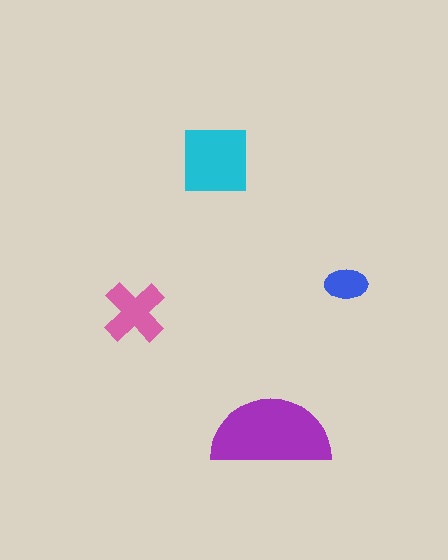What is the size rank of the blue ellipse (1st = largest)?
4th.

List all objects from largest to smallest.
The purple semicircle, the cyan square, the pink cross, the blue ellipse.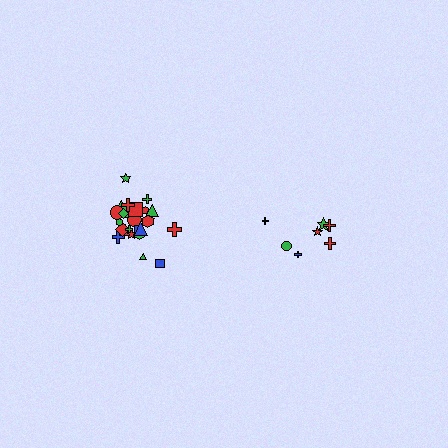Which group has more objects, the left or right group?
The left group.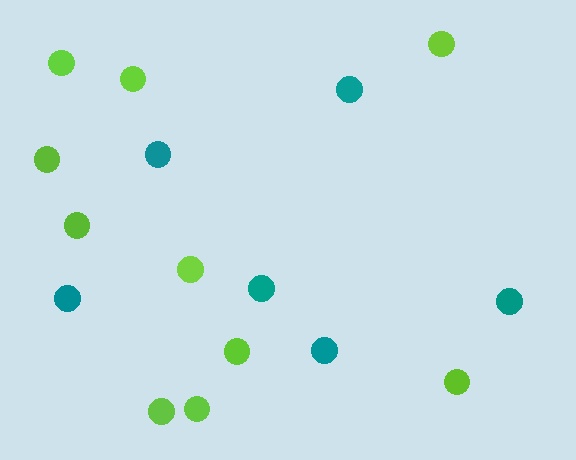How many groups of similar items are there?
There are 2 groups: one group of teal circles (6) and one group of lime circles (10).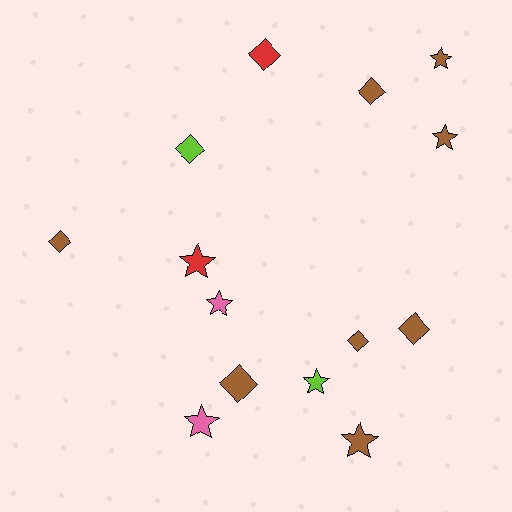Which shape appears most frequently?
Star, with 7 objects.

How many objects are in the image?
There are 14 objects.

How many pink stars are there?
There are 2 pink stars.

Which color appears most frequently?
Brown, with 8 objects.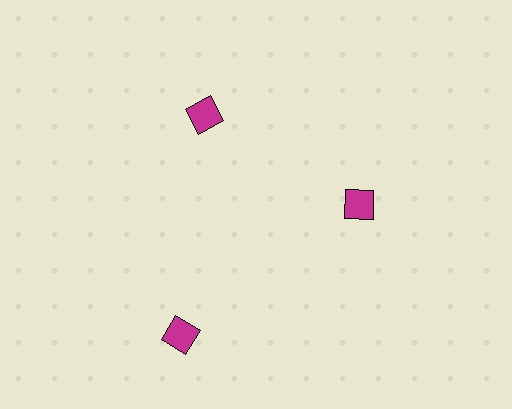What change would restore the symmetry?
The symmetry would be restored by moving it inward, back onto the ring so that all 3 diamonds sit at equal angles and equal distance from the center.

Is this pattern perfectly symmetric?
No. The 3 magenta diamonds are arranged in a ring, but one element near the 7 o'clock position is pushed outward from the center, breaking the 3-fold rotational symmetry.